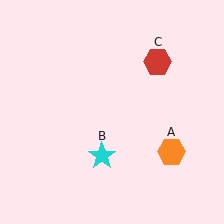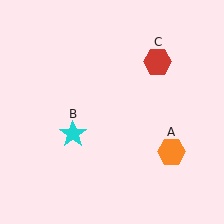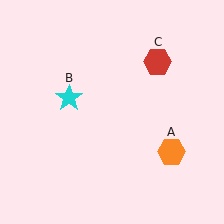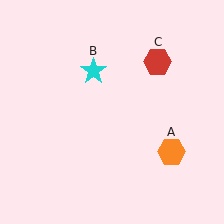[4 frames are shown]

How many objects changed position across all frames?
1 object changed position: cyan star (object B).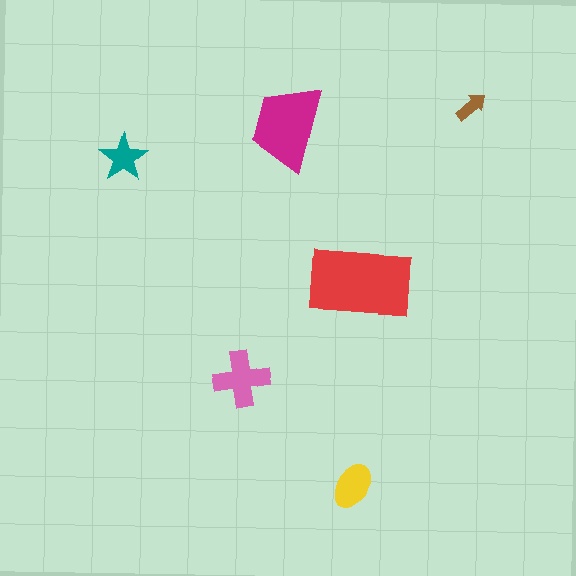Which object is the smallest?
The brown arrow.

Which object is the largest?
The red rectangle.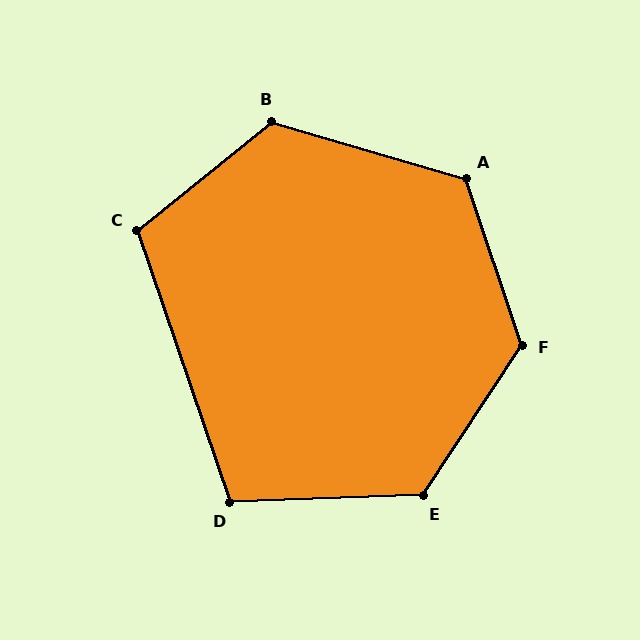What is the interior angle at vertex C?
Approximately 110 degrees (obtuse).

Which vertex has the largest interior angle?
F, at approximately 128 degrees.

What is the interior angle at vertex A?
Approximately 125 degrees (obtuse).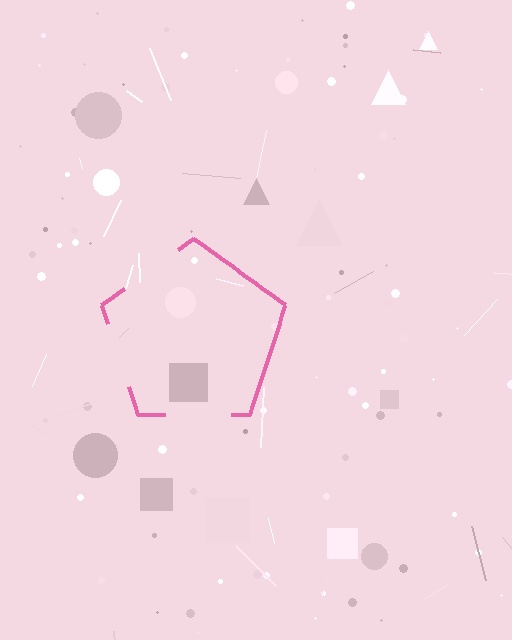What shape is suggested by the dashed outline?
The dashed outline suggests a pentagon.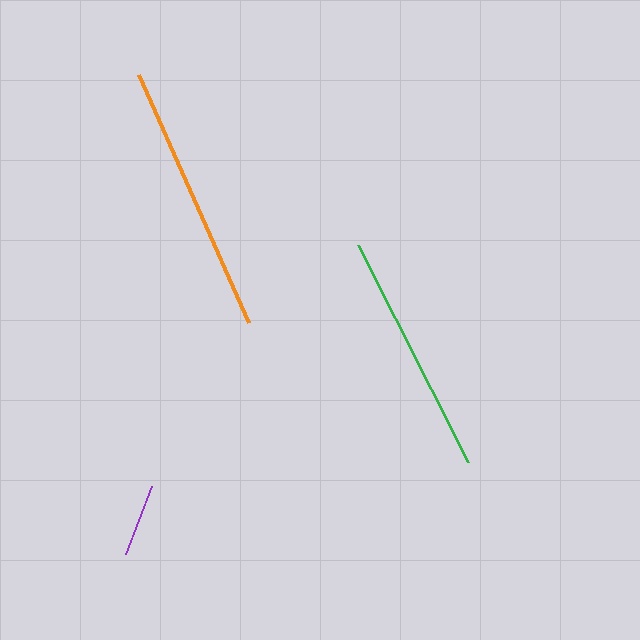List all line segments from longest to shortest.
From longest to shortest: orange, green, purple.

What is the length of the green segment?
The green segment is approximately 243 pixels long.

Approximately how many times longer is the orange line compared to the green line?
The orange line is approximately 1.1 times the length of the green line.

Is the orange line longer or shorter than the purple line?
The orange line is longer than the purple line.